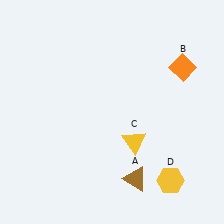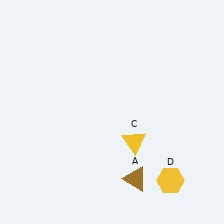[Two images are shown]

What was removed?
The orange diamond (B) was removed in Image 2.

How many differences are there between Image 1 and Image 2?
There is 1 difference between the two images.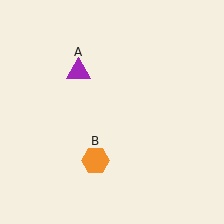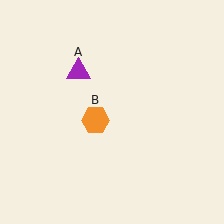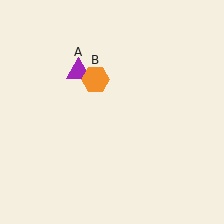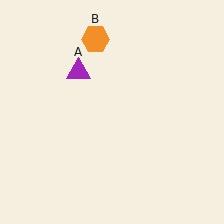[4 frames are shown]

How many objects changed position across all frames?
1 object changed position: orange hexagon (object B).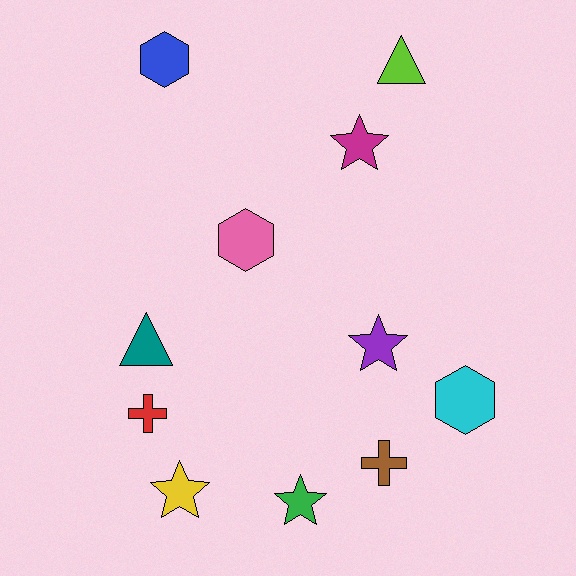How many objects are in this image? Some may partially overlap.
There are 11 objects.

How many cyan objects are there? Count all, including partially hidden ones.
There is 1 cyan object.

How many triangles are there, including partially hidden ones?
There are 2 triangles.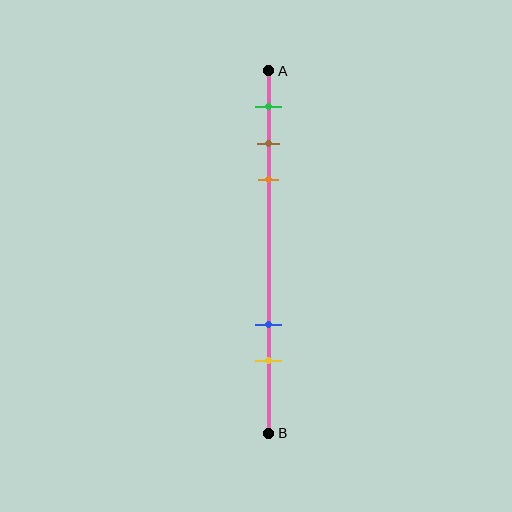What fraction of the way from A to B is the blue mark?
The blue mark is approximately 70% (0.7) of the way from A to B.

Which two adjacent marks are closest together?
The brown and orange marks are the closest adjacent pair.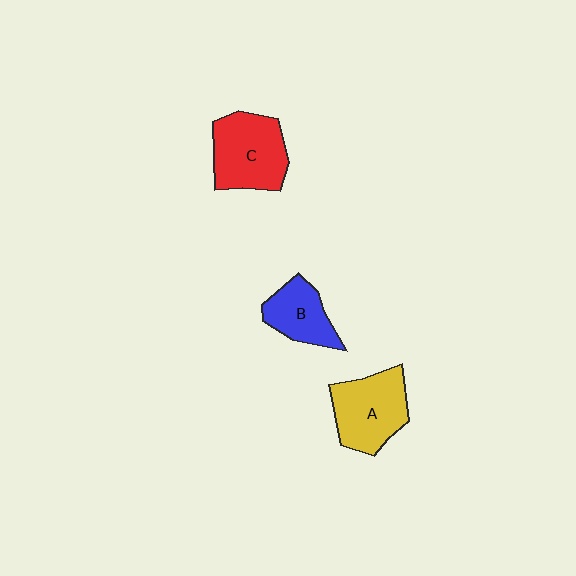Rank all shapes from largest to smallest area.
From largest to smallest: C (red), A (yellow), B (blue).